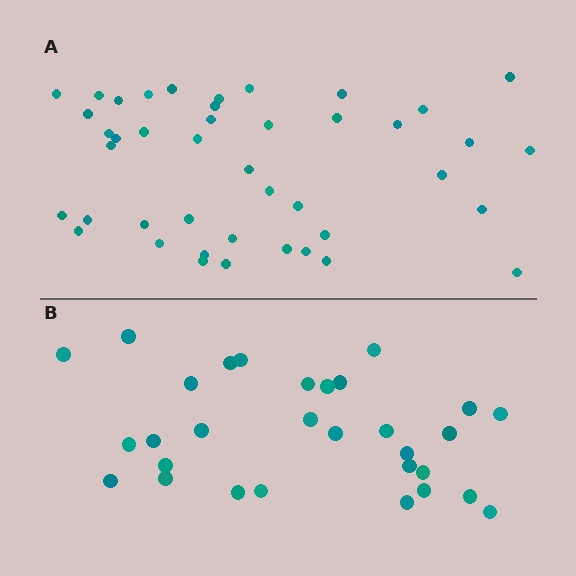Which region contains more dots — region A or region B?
Region A (the top region) has more dots.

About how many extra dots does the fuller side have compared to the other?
Region A has approximately 15 more dots than region B.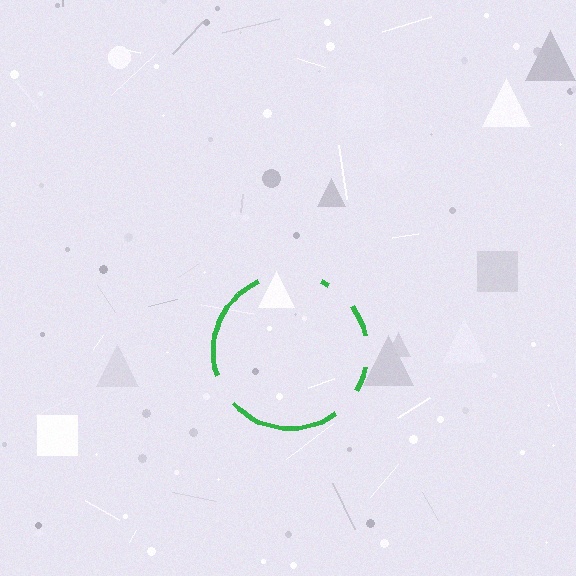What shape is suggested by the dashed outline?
The dashed outline suggests a circle.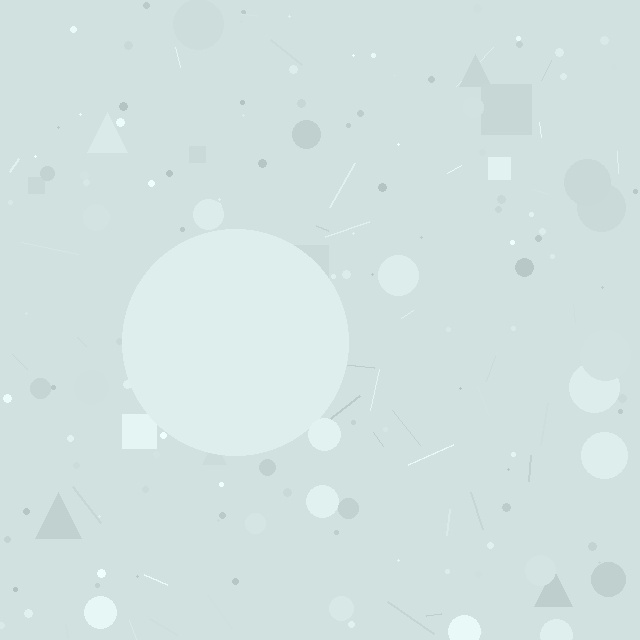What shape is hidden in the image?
A circle is hidden in the image.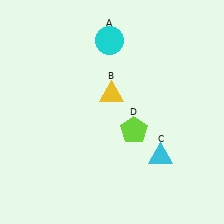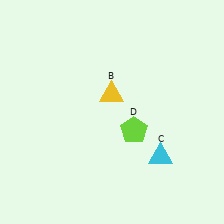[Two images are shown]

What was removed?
The cyan circle (A) was removed in Image 2.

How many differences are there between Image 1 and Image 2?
There is 1 difference between the two images.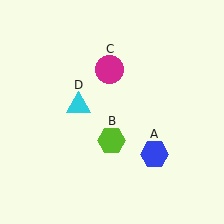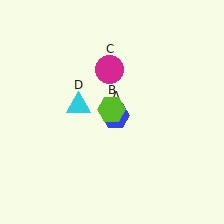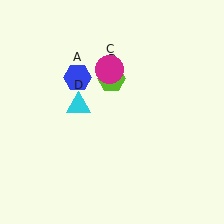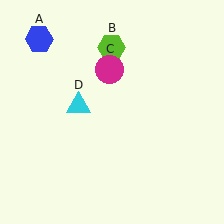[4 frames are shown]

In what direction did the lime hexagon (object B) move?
The lime hexagon (object B) moved up.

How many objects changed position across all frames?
2 objects changed position: blue hexagon (object A), lime hexagon (object B).